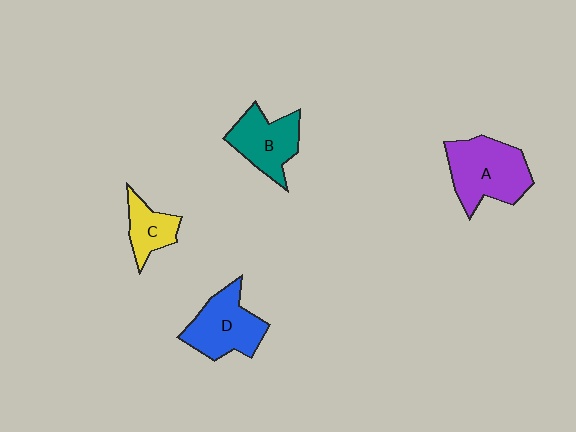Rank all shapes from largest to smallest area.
From largest to smallest: A (purple), D (blue), B (teal), C (yellow).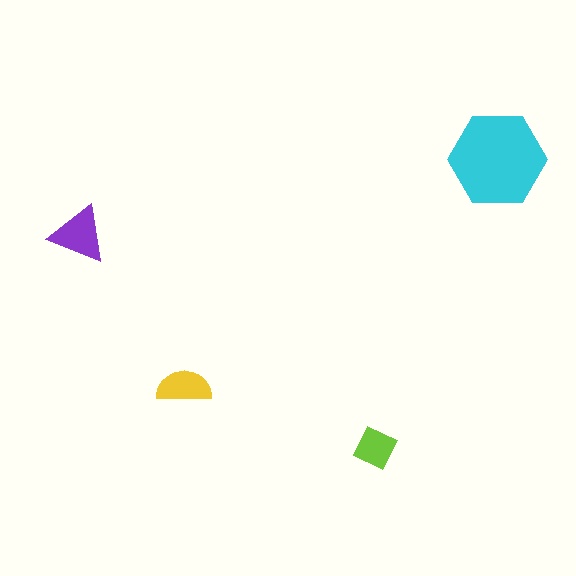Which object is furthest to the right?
The cyan hexagon is rightmost.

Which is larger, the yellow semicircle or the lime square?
The yellow semicircle.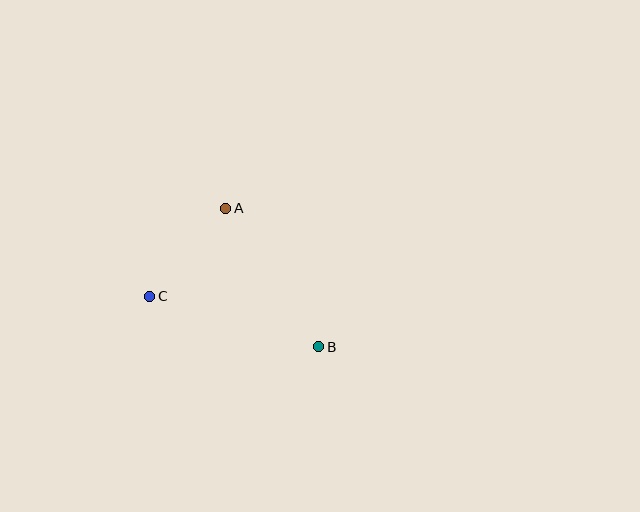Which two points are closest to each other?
Points A and C are closest to each other.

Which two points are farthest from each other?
Points B and C are farthest from each other.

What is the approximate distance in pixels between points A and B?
The distance between A and B is approximately 167 pixels.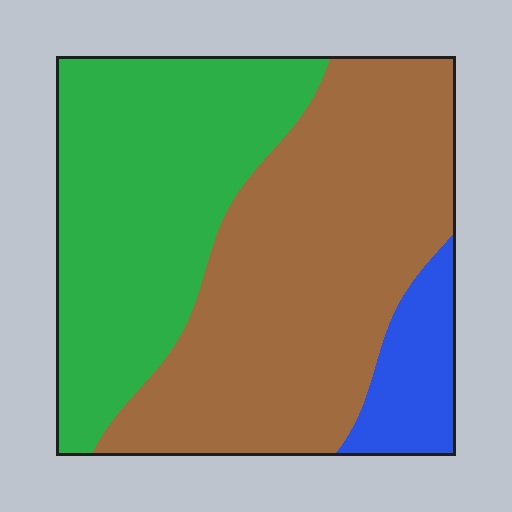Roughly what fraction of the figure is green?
Green covers around 40% of the figure.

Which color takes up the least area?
Blue, at roughly 10%.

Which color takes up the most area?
Brown, at roughly 50%.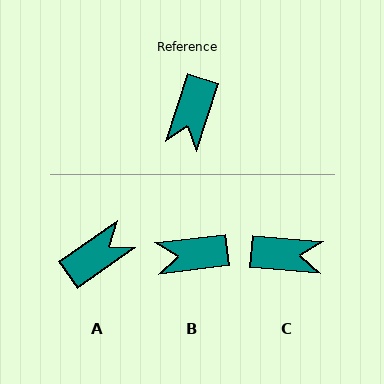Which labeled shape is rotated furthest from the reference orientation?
A, about 143 degrees away.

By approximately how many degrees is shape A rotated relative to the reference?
Approximately 143 degrees counter-clockwise.